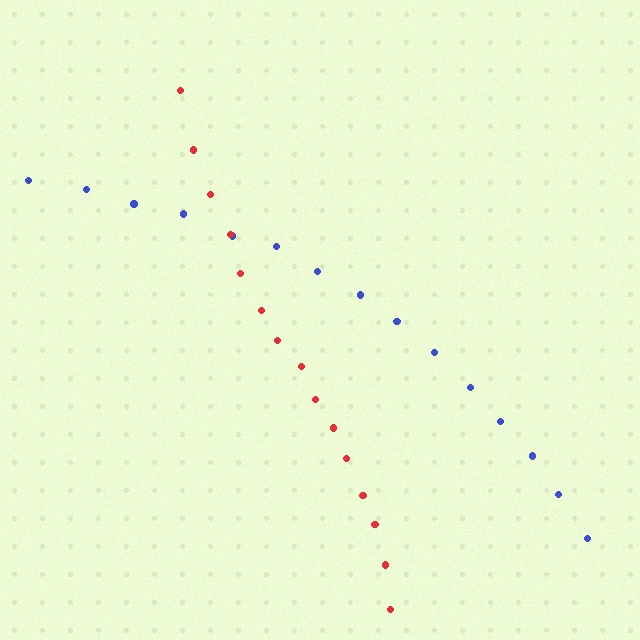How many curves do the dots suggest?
There are 2 distinct paths.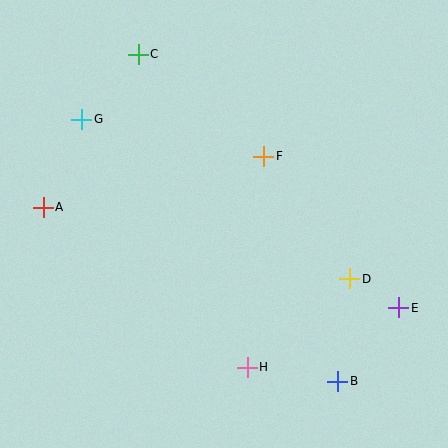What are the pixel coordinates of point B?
Point B is at (338, 381).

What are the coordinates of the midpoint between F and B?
The midpoint between F and B is at (301, 269).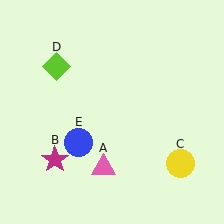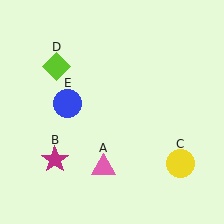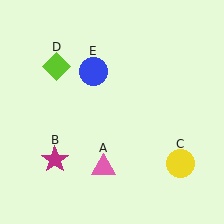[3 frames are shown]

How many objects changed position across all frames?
1 object changed position: blue circle (object E).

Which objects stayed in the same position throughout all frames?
Pink triangle (object A) and magenta star (object B) and yellow circle (object C) and lime diamond (object D) remained stationary.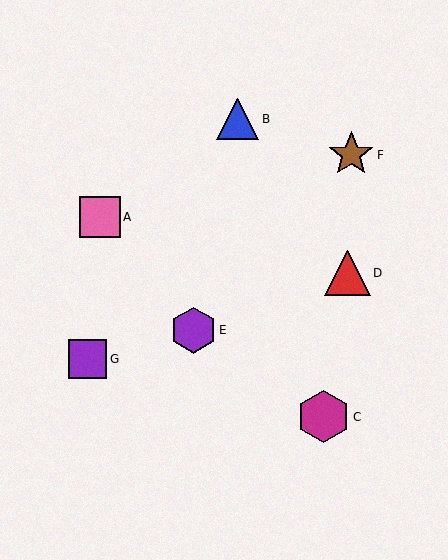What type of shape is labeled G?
Shape G is a purple square.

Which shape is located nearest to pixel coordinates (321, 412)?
The magenta hexagon (labeled C) at (324, 417) is nearest to that location.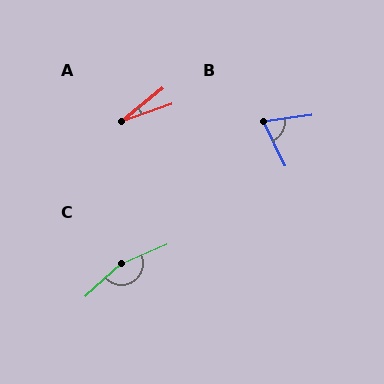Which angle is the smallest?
A, at approximately 20 degrees.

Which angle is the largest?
C, at approximately 161 degrees.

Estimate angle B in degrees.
Approximately 72 degrees.